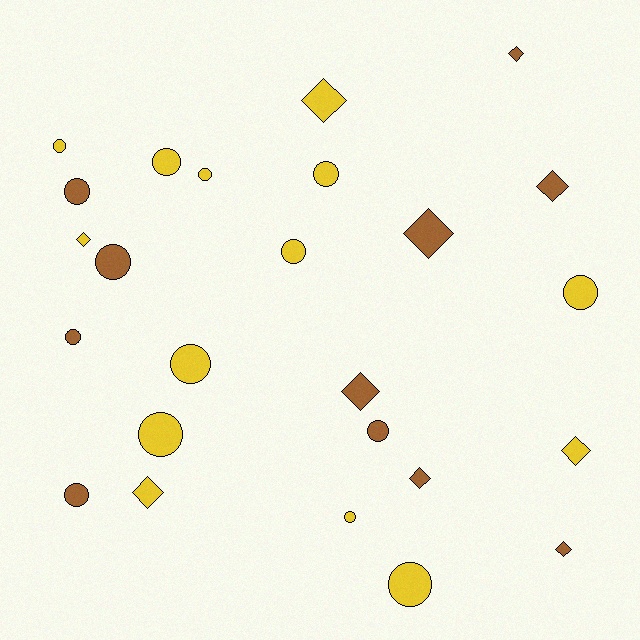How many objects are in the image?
There are 25 objects.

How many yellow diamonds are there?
There are 4 yellow diamonds.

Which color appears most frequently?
Yellow, with 14 objects.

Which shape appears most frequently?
Circle, with 15 objects.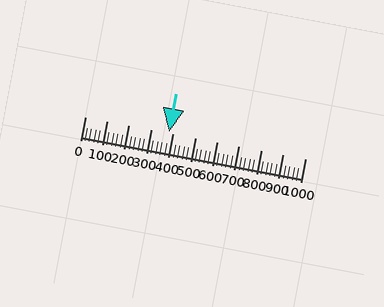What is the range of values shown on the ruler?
The ruler shows values from 0 to 1000.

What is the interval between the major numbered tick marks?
The major tick marks are spaced 100 units apart.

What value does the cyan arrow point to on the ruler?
The cyan arrow points to approximately 384.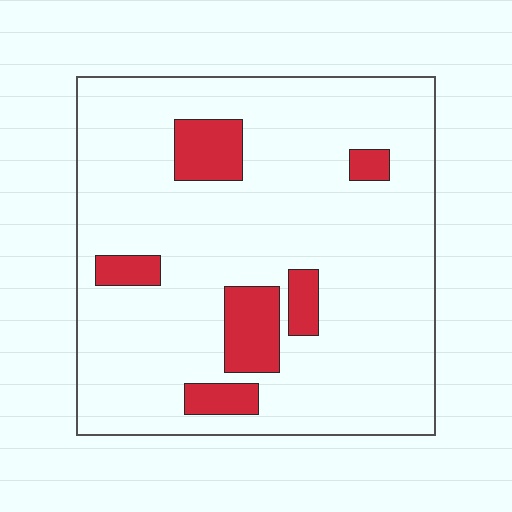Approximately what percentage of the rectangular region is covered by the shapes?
Approximately 15%.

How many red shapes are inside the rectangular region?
6.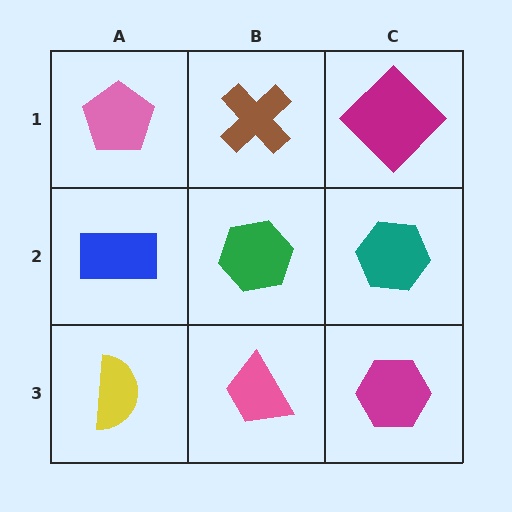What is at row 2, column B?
A green hexagon.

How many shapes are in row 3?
3 shapes.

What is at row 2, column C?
A teal hexagon.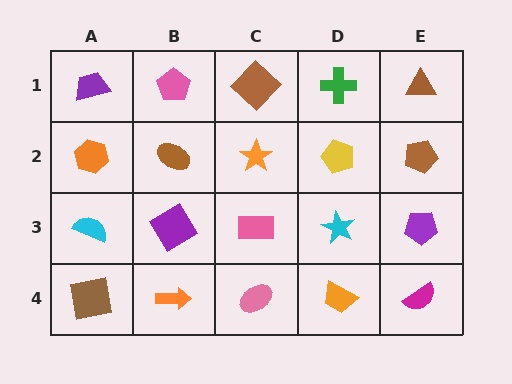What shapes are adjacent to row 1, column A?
An orange hexagon (row 2, column A), a pink pentagon (row 1, column B).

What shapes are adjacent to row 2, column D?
A green cross (row 1, column D), a cyan star (row 3, column D), an orange star (row 2, column C), a brown pentagon (row 2, column E).